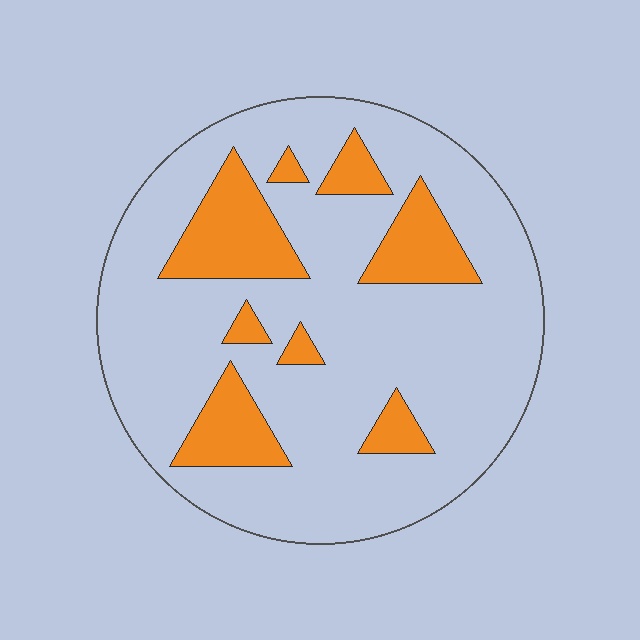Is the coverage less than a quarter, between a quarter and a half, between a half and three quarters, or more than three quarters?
Less than a quarter.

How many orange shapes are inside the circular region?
8.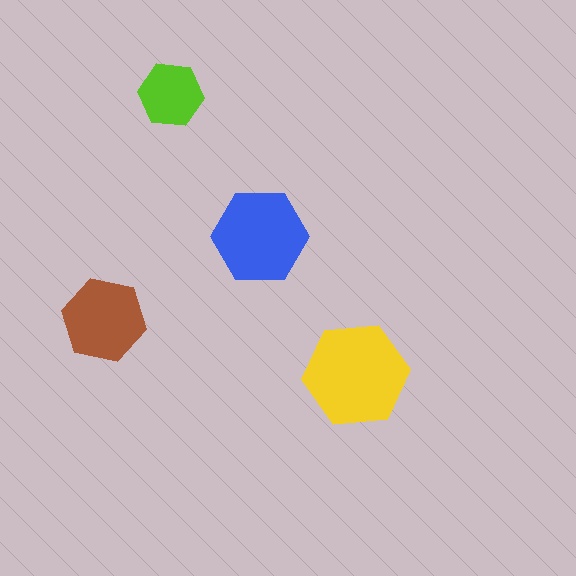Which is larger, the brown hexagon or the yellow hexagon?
The yellow one.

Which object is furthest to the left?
The brown hexagon is leftmost.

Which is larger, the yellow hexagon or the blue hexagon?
The yellow one.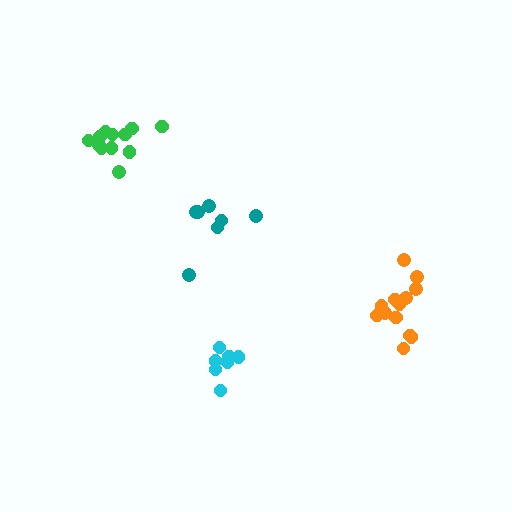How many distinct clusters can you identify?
There are 4 distinct clusters.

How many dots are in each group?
Group 1: 7 dots, Group 2: 12 dots, Group 3: 13 dots, Group 4: 7 dots (39 total).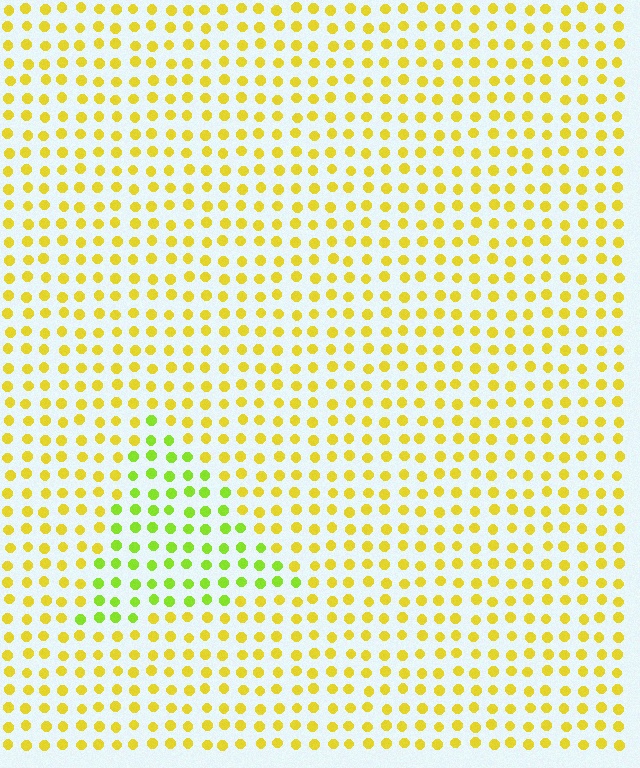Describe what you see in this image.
The image is filled with small yellow elements in a uniform arrangement. A triangle-shaped region is visible where the elements are tinted to a slightly different hue, forming a subtle color boundary.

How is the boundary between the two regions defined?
The boundary is defined purely by a slight shift in hue (about 36 degrees). Spacing, size, and orientation are identical on both sides.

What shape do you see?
I see a triangle.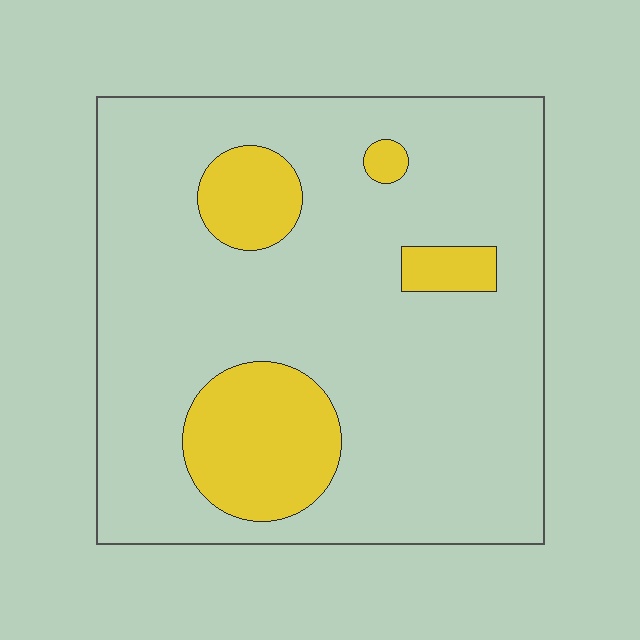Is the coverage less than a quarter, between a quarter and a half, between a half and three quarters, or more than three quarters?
Less than a quarter.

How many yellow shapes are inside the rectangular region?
4.